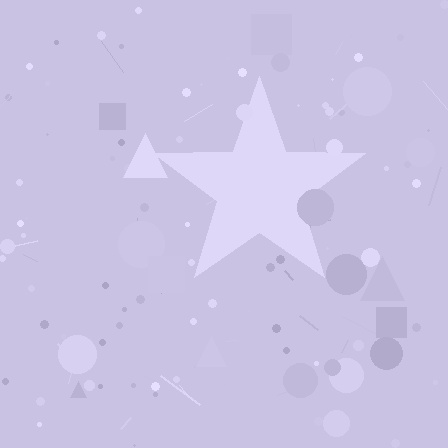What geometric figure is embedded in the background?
A star is embedded in the background.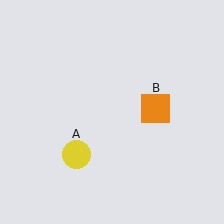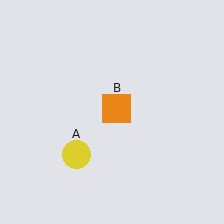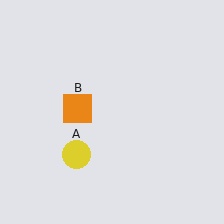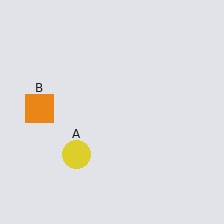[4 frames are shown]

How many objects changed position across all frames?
1 object changed position: orange square (object B).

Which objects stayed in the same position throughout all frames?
Yellow circle (object A) remained stationary.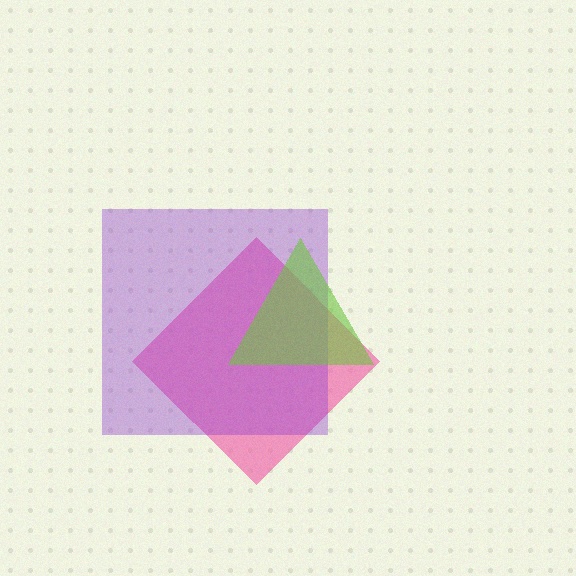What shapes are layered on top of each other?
The layered shapes are: a pink diamond, a purple square, a lime triangle.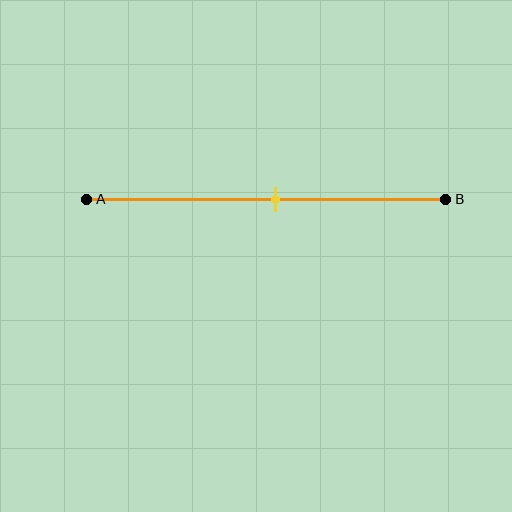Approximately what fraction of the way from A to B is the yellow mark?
The yellow mark is approximately 55% of the way from A to B.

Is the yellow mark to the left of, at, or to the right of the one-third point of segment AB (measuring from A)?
The yellow mark is to the right of the one-third point of segment AB.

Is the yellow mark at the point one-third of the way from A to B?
No, the mark is at about 55% from A, not at the 33% one-third point.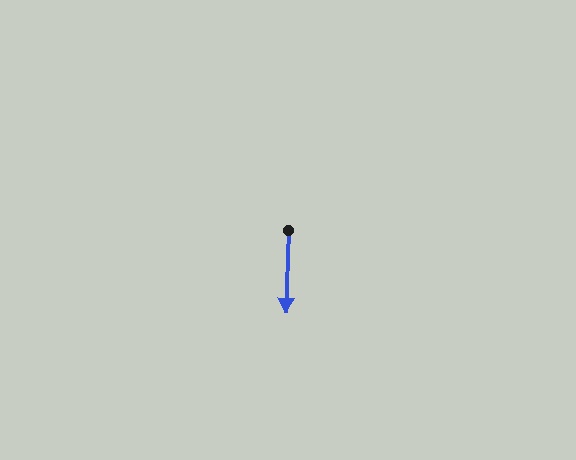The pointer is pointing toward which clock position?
Roughly 6 o'clock.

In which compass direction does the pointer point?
South.